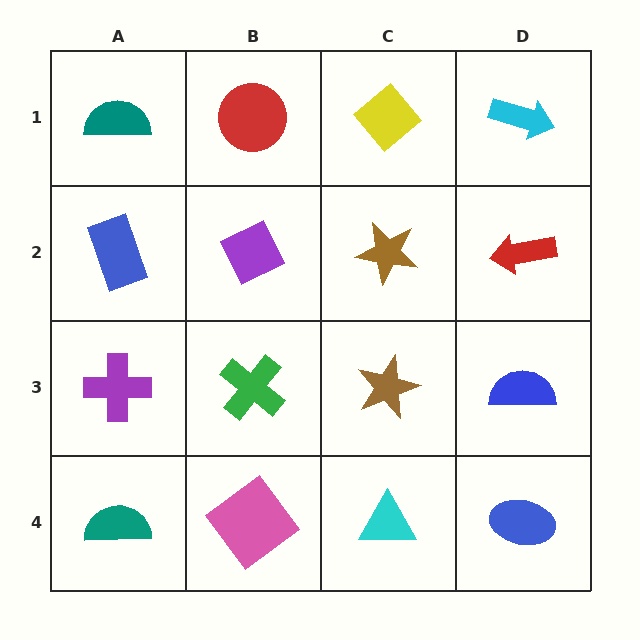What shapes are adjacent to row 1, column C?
A brown star (row 2, column C), a red circle (row 1, column B), a cyan arrow (row 1, column D).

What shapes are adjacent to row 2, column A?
A teal semicircle (row 1, column A), a purple cross (row 3, column A), a purple diamond (row 2, column B).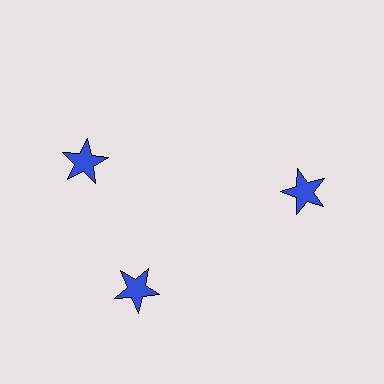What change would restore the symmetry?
The symmetry would be restored by rotating it back into even spacing with its neighbors so that all 3 stars sit at equal angles and equal distance from the center.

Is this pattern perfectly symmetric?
No. The 3 blue stars are arranged in a ring, but one element near the 11 o'clock position is rotated out of alignment along the ring, breaking the 3-fold rotational symmetry.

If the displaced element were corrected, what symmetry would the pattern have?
It would have 3-fold rotational symmetry — the pattern would map onto itself every 120 degrees.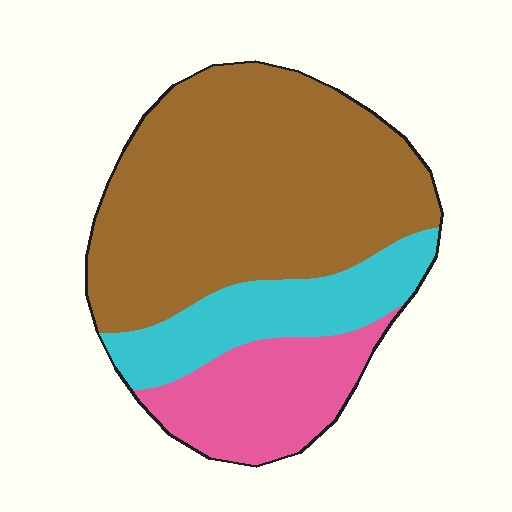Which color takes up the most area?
Brown, at roughly 60%.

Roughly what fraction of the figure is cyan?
Cyan covers 19% of the figure.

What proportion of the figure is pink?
Pink covers 20% of the figure.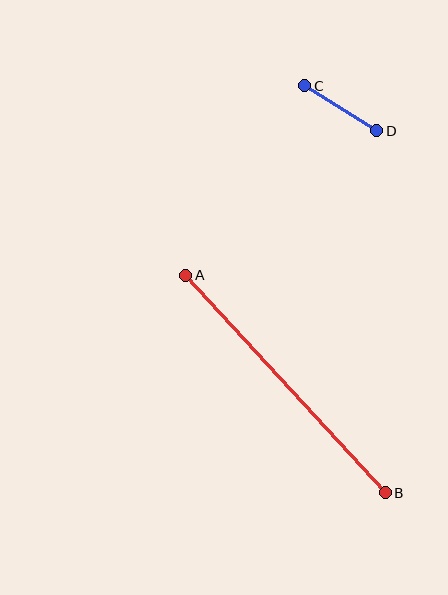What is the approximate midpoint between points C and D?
The midpoint is at approximately (341, 108) pixels.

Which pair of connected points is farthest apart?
Points A and B are farthest apart.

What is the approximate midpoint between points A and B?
The midpoint is at approximately (286, 384) pixels.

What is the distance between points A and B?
The distance is approximately 295 pixels.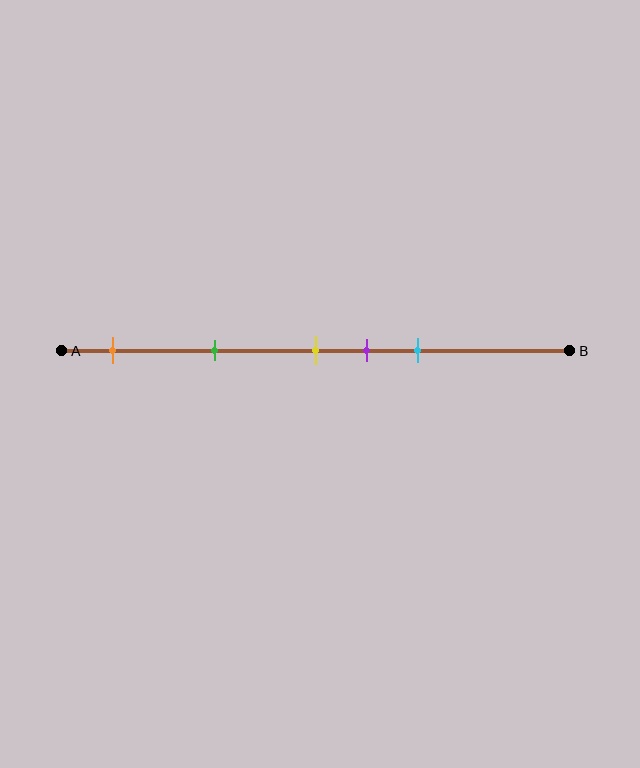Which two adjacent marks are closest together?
The yellow and purple marks are the closest adjacent pair.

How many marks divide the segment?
There are 5 marks dividing the segment.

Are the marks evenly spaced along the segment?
No, the marks are not evenly spaced.